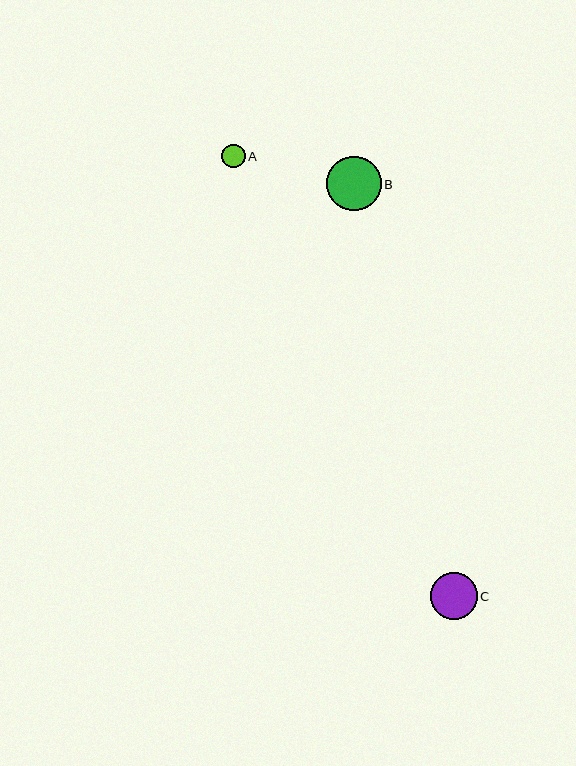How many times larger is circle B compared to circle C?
Circle B is approximately 1.2 times the size of circle C.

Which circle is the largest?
Circle B is the largest with a size of approximately 54 pixels.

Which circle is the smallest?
Circle A is the smallest with a size of approximately 24 pixels.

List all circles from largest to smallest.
From largest to smallest: B, C, A.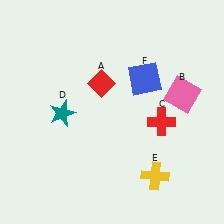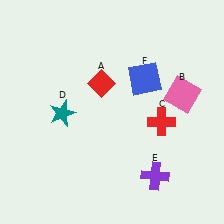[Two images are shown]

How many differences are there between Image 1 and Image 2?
There is 1 difference between the two images.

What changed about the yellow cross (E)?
In Image 1, E is yellow. In Image 2, it changed to purple.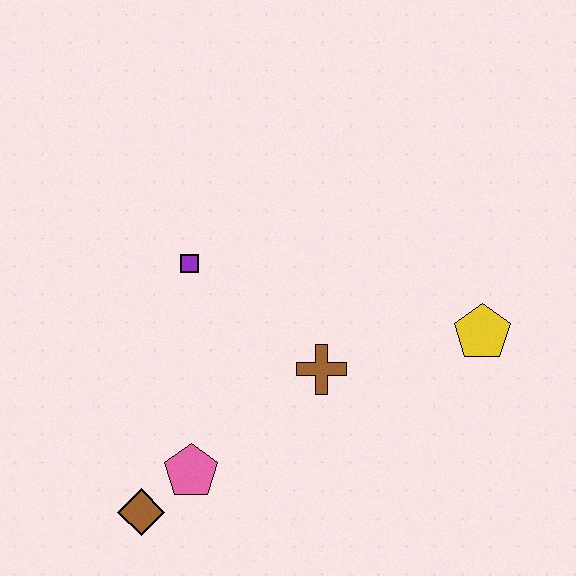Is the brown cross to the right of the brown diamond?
Yes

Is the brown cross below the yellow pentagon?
Yes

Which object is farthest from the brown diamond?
The yellow pentagon is farthest from the brown diamond.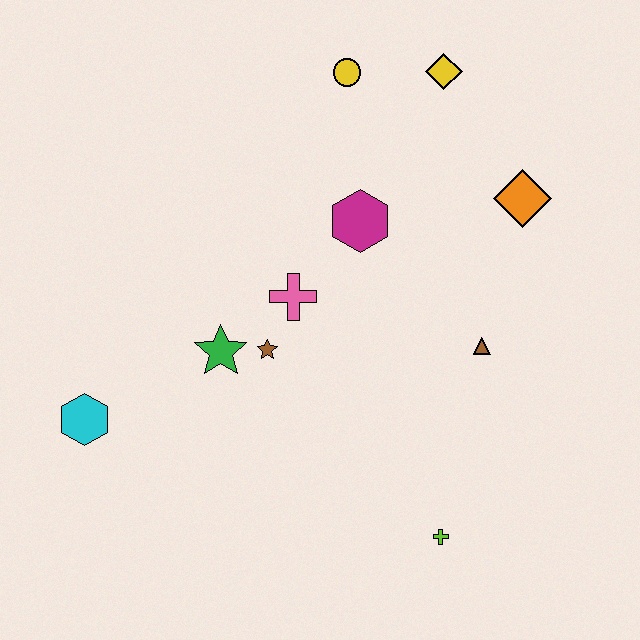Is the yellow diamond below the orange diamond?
No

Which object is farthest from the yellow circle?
The lime cross is farthest from the yellow circle.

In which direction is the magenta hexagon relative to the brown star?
The magenta hexagon is above the brown star.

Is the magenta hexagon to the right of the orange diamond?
No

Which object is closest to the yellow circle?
The yellow diamond is closest to the yellow circle.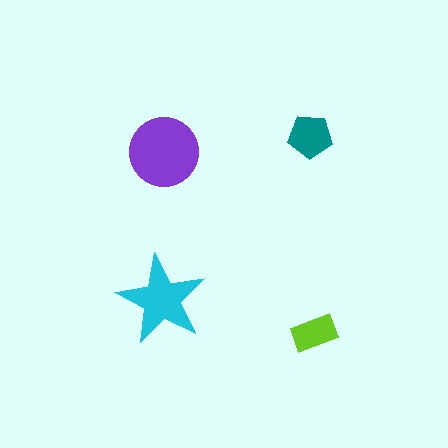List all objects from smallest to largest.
The lime rectangle, the teal pentagon, the cyan star, the purple circle.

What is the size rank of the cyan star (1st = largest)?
2nd.